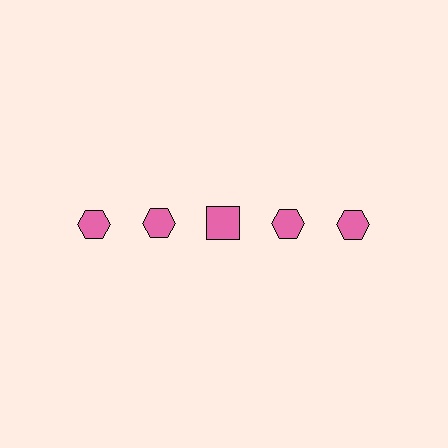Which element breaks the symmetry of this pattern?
The pink square in the top row, center column breaks the symmetry. All other shapes are pink hexagons.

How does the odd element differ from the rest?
It has a different shape: square instead of hexagon.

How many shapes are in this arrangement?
There are 5 shapes arranged in a grid pattern.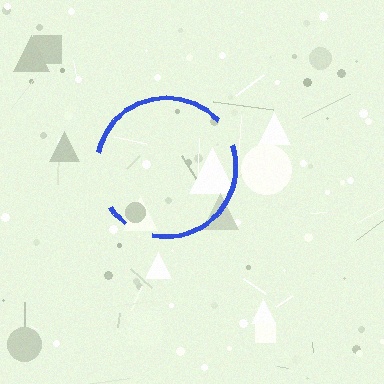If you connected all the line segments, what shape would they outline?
They would outline a circle.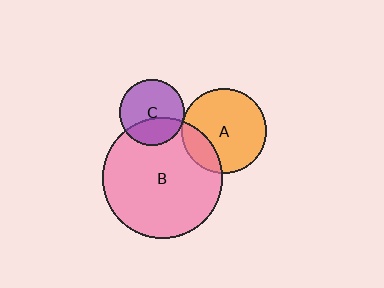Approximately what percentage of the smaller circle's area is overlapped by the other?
Approximately 5%.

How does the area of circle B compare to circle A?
Approximately 2.0 times.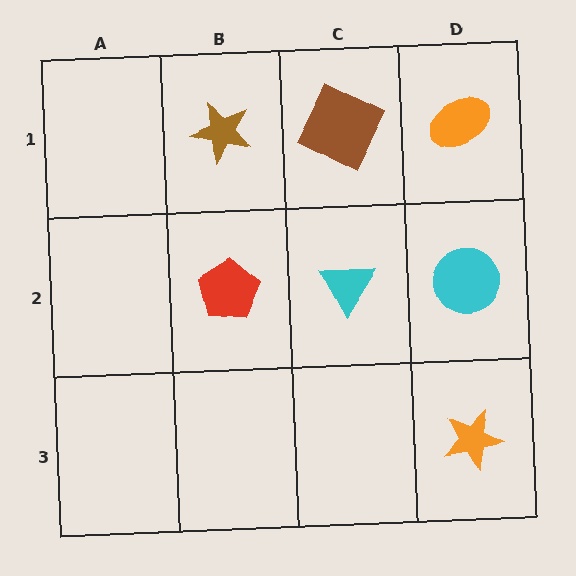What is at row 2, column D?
A cyan circle.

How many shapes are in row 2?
3 shapes.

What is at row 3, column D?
An orange star.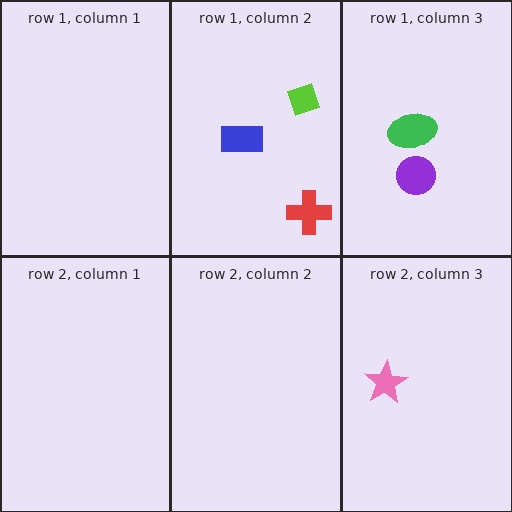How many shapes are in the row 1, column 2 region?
3.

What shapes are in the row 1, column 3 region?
The green ellipse, the purple circle.